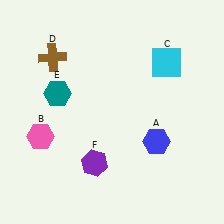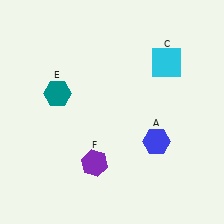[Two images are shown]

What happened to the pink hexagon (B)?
The pink hexagon (B) was removed in Image 2. It was in the bottom-left area of Image 1.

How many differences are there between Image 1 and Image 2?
There are 2 differences between the two images.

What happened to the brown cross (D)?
The brown cross (D) was removed in Image 2. It was in the top-left area of Image 1.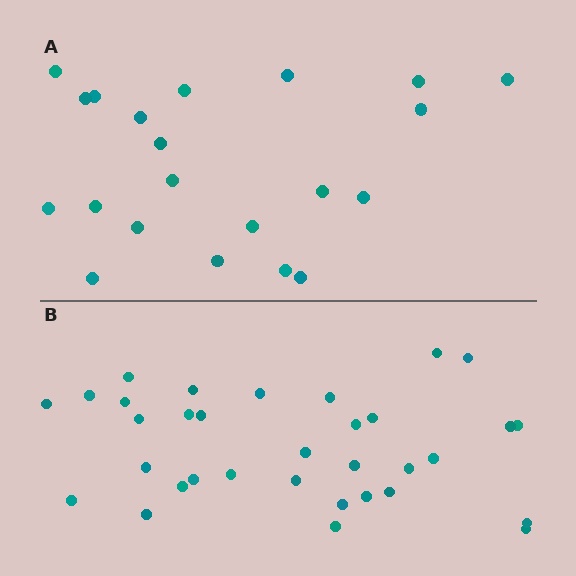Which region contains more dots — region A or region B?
Region B (the bottom region) has more dots.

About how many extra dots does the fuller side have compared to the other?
Region B has roughly 12 or so more dots than region A.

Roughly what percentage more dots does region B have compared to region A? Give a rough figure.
About 55% more.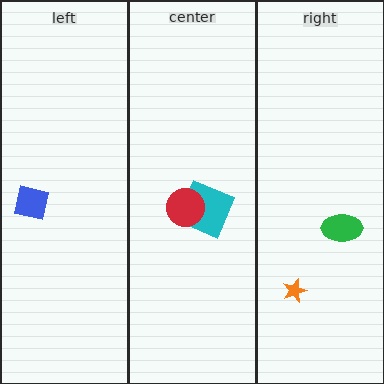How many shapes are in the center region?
2.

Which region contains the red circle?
The center region.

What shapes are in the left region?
The blue square.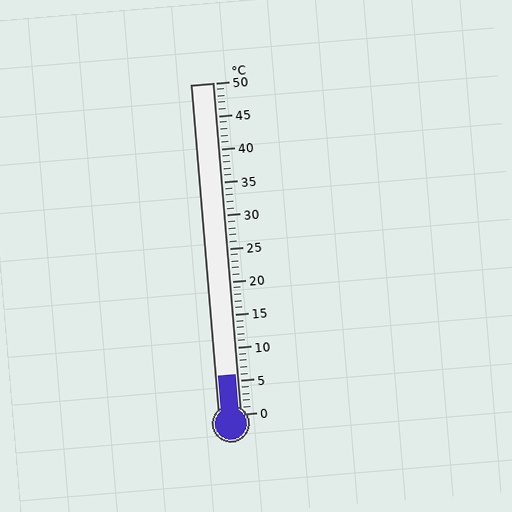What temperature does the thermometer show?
The thermometer shows approximately 6°C.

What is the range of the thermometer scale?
The thermometer scale ranges from 0°C to 50°C.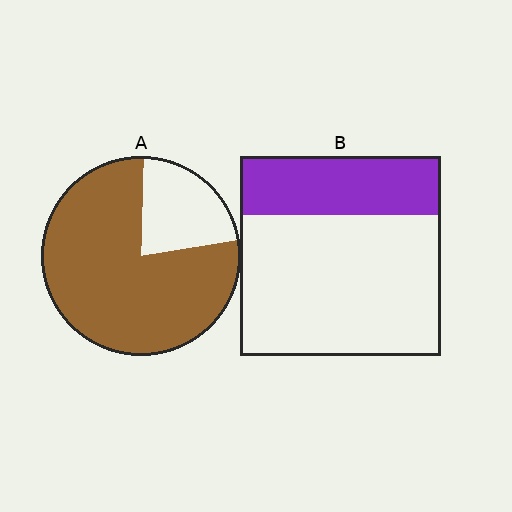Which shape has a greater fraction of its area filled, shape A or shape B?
Shape A.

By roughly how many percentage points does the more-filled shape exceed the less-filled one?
By roughly 50 percentage points (A over B).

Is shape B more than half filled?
No.